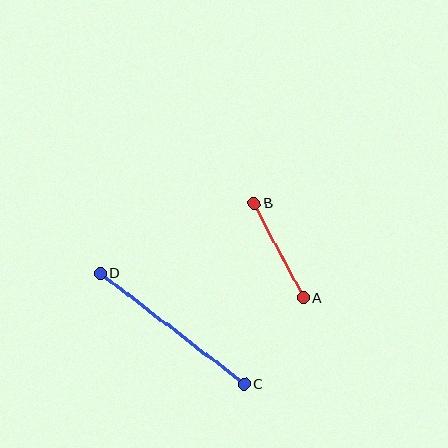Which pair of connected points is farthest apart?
Points C and D are farthest apart.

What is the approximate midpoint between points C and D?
The midpoint is at approximately (172, 329) pixels.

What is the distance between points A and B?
The distance is approximately 106 pixels.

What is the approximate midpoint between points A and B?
The midpoint is at approximately (279, 251) pixels.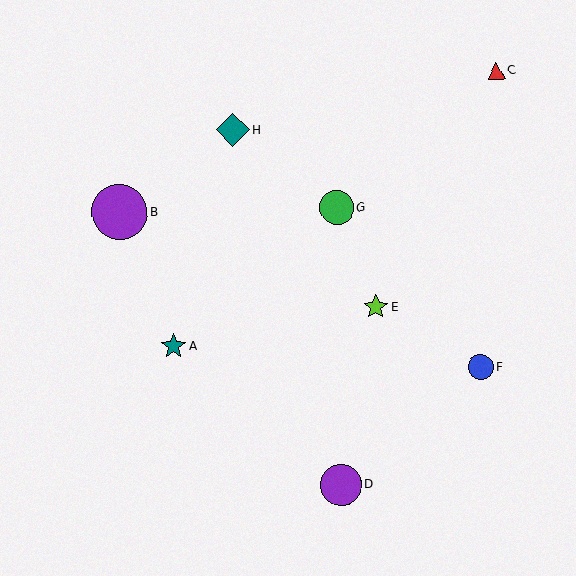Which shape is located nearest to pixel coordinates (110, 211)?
The purple circle (labeled B) at (120, 212) is nearest to that location.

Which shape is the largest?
The purple circle (labeled B) is the largest.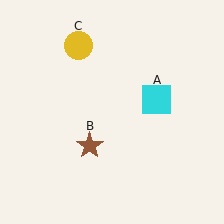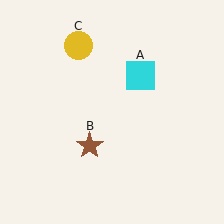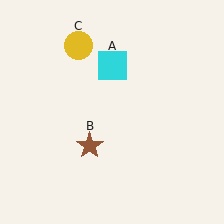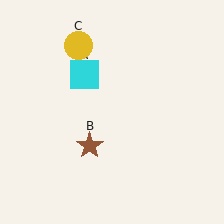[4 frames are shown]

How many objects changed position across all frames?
1 object changed position: cyan square (object A).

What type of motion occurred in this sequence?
The cyan square (object A) rotated counterclockwise around the center of the scene.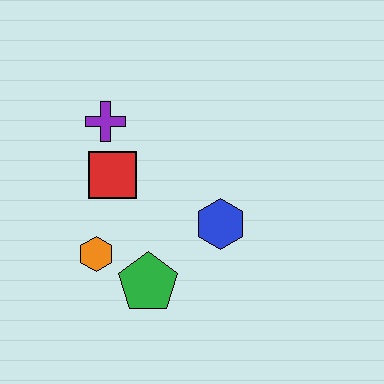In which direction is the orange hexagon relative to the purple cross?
The orange hexagon is below the purple cross.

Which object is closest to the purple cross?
The red square is closest to the purple cross.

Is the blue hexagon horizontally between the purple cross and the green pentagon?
No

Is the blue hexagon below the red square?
Yes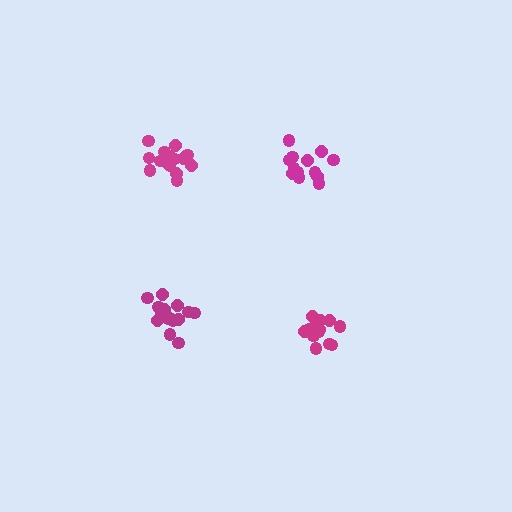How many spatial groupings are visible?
There are 4 spatial groupings.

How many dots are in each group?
Group 1: 13 dots, Group 2: 16 dots, Group 3: 14 dots, Group 4: 16 dots (59 total).